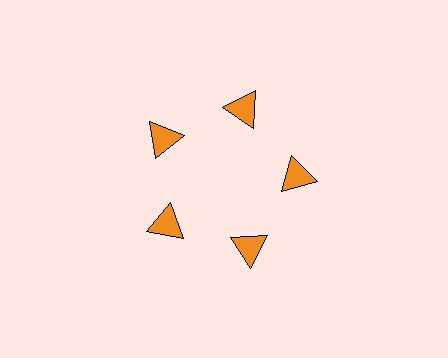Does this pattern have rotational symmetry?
Yes, this pattern has 5-fold rotational symmetry. It looks the same after rotating 72 degrees around the center.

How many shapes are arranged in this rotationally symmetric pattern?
There are 5 shapes, arranged in 5 groups of 1.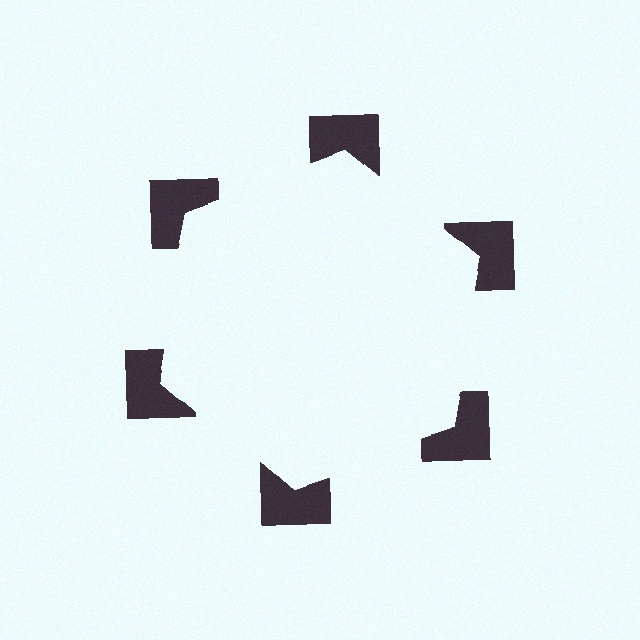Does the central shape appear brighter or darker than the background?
It typically appears slightly brighter than the background, even though no actual brightness change is drawn.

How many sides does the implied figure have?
6 sides.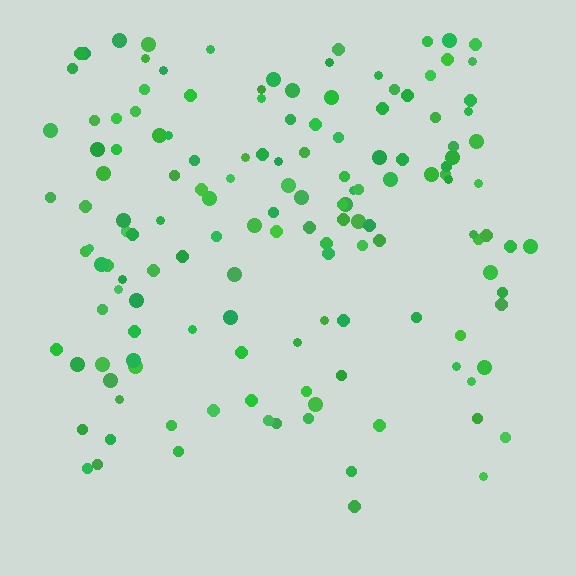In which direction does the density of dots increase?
From bottom to top, with the top side densest.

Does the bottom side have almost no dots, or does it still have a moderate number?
Still a moderate number, just noticeably fewer than the top.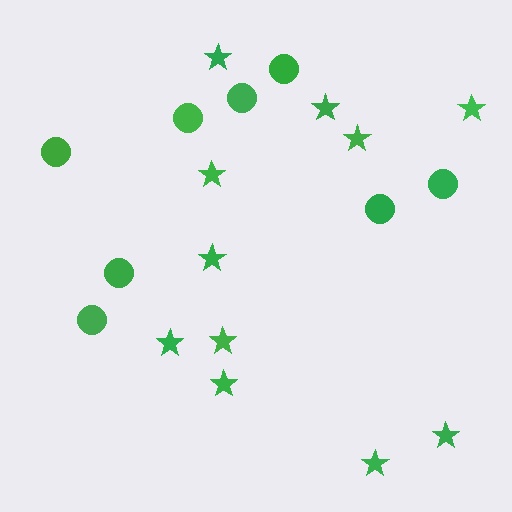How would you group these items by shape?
There are 2 groups: one group of stars (11) and one group of circles (8).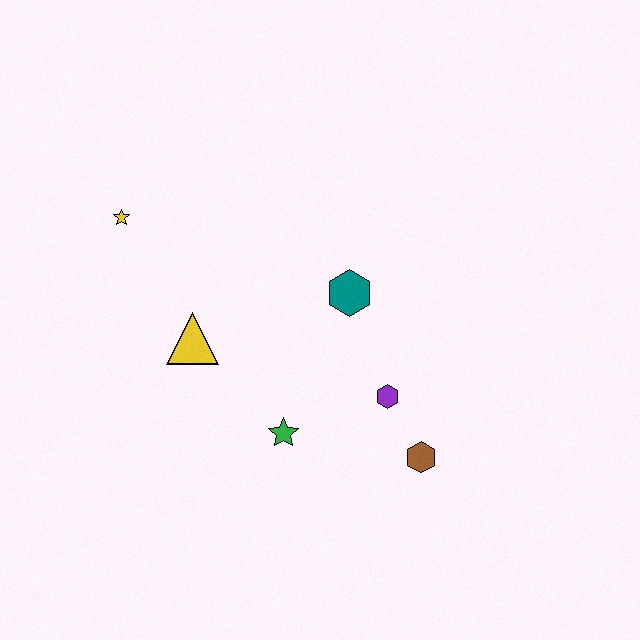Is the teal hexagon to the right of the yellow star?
Yes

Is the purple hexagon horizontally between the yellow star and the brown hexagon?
Yes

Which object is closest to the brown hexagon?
The purple hexagon is closest to the brown hexagon.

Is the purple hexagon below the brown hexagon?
No